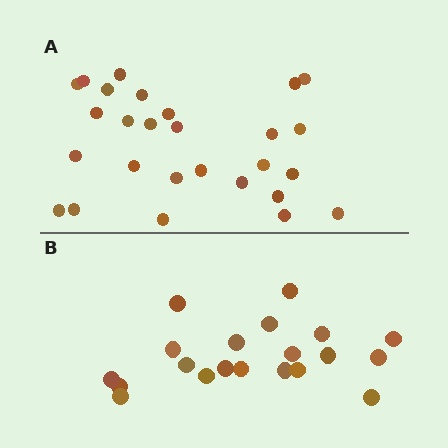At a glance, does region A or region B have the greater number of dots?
Region A (the top region) has more dots.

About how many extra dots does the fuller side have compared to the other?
Region A has roughly 8 or so more dots than region B.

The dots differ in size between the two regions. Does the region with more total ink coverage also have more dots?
No. Region B has more total ink coverage because its dots are larger, but region A actually contains more individual dots. Total area can be misleading — the number of items is what matters here.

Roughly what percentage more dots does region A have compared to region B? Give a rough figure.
About 35% more.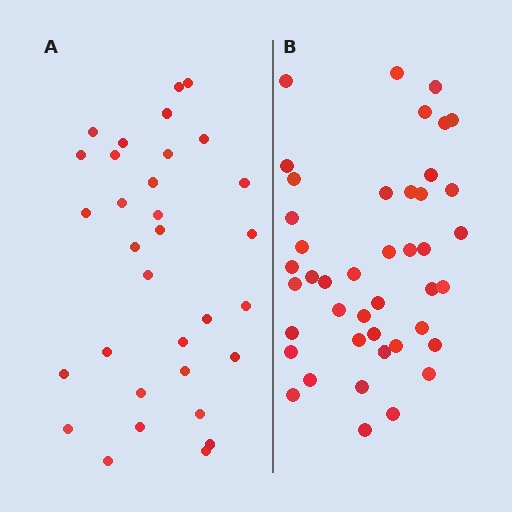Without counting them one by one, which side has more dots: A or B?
Region B (the right region) has more dots.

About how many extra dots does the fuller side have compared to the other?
Region B has roughly 12 or so more dots than region A.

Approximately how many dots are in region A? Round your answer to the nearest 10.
About 30 dots. (The exact count is 32, which rounds to 30.)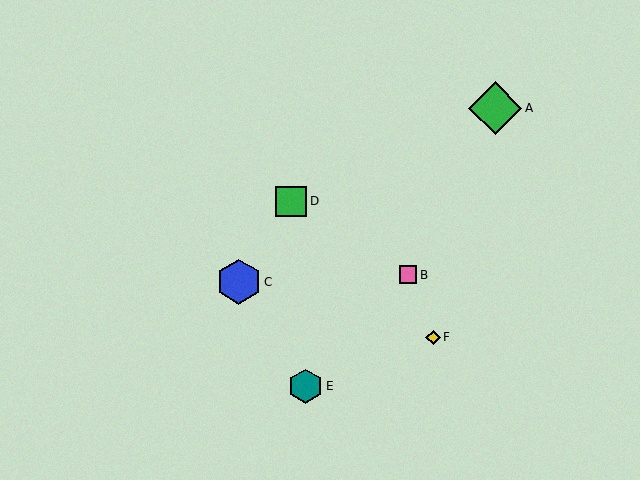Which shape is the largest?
The green diamond (labeled A) is the largest.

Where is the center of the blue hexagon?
The center of the blue hexagon is at (239, 282).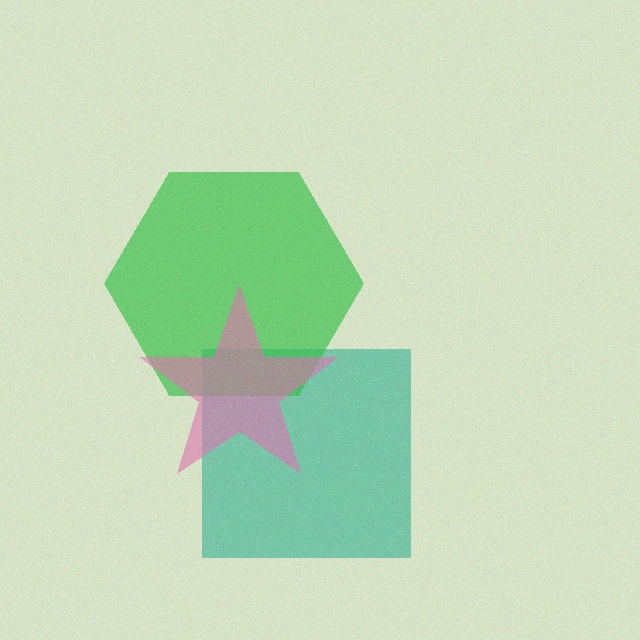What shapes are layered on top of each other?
The layered shapes are: a teal square, a green hexagon, a pink star.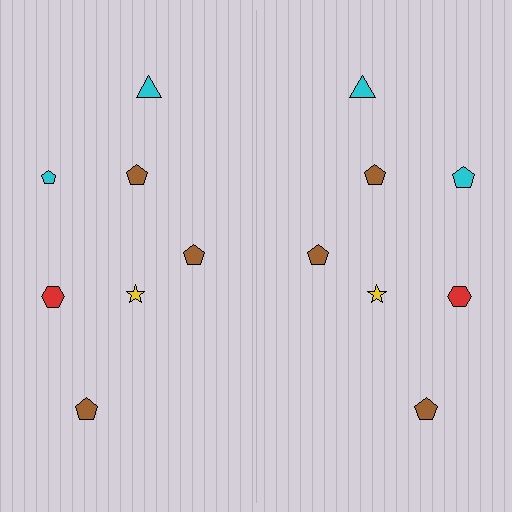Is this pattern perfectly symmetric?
No, the pattern is not perfectly symmetric. The cyan pentagon on the right side has a different size than its mirror counterpart.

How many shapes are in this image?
There are 14 shapes in this image.